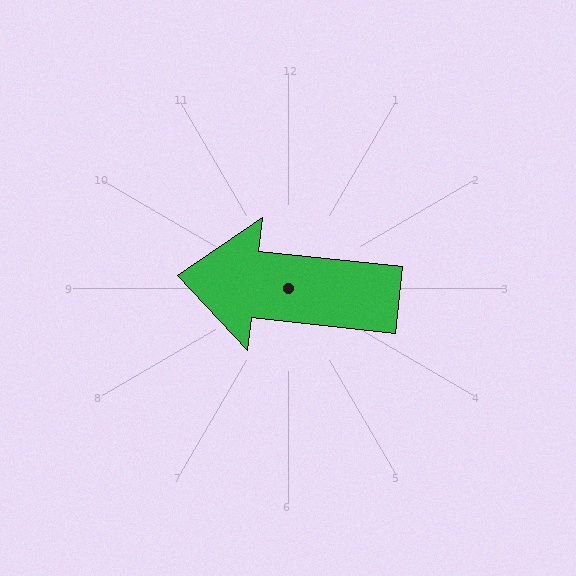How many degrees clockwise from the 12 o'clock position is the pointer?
Approximately 276 degrees.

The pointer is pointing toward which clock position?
Roughly 9 o'clock.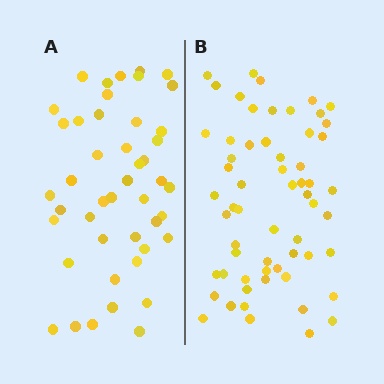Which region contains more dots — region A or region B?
Region B (the right region) has more dots.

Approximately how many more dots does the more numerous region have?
Region B has approximately 15 more dots than region A.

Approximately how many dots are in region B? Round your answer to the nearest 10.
About 60 dots.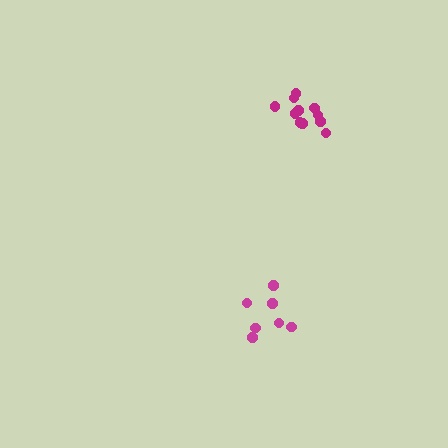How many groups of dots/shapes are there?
There are 2 groups.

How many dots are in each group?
Group 1: 7 dots, Group 2: 11 dots (18 total).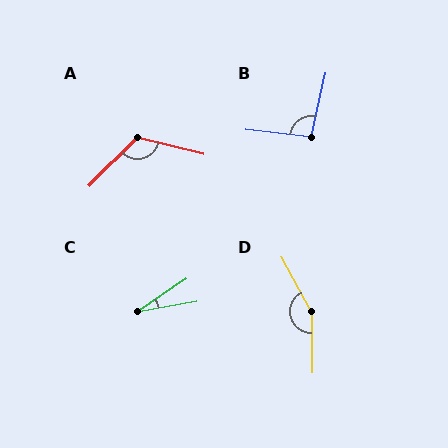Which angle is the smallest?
C, at approximately 24 degrees.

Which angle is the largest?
D, at approximately 152 degrees.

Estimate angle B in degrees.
Approximately 96 degrees.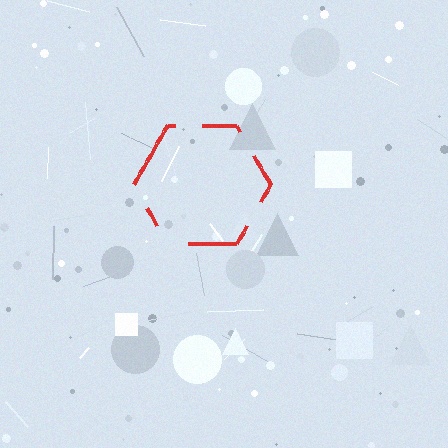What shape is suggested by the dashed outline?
The dashed outline suggests a hexagon.